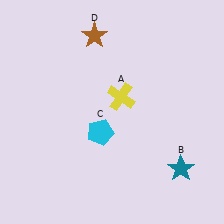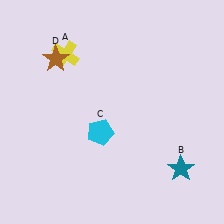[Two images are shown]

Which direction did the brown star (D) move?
The brown star (D) moved left.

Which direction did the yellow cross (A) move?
The yellow cross (A) moved left.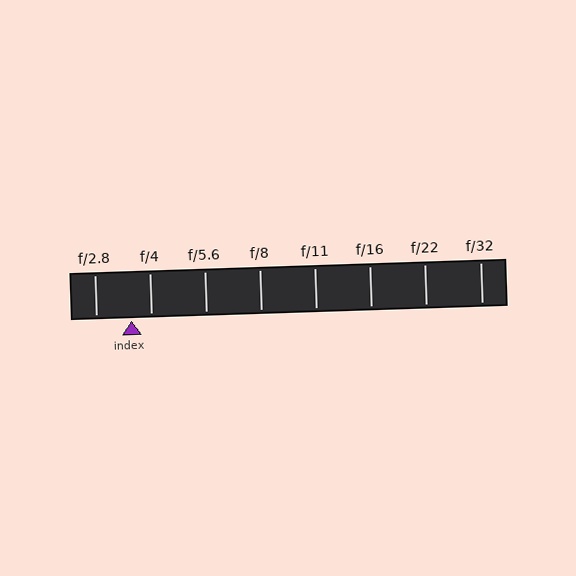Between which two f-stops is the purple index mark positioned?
The index mark is between f/2.8 and f/4.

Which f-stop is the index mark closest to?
The index mark is closest to f/4.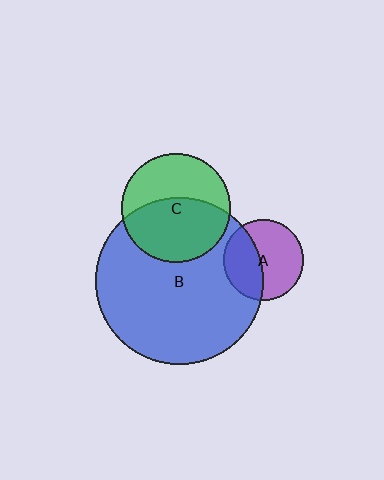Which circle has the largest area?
Circle B (blue).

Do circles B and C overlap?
Yes.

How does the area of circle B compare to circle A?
Approximately 4.4 times.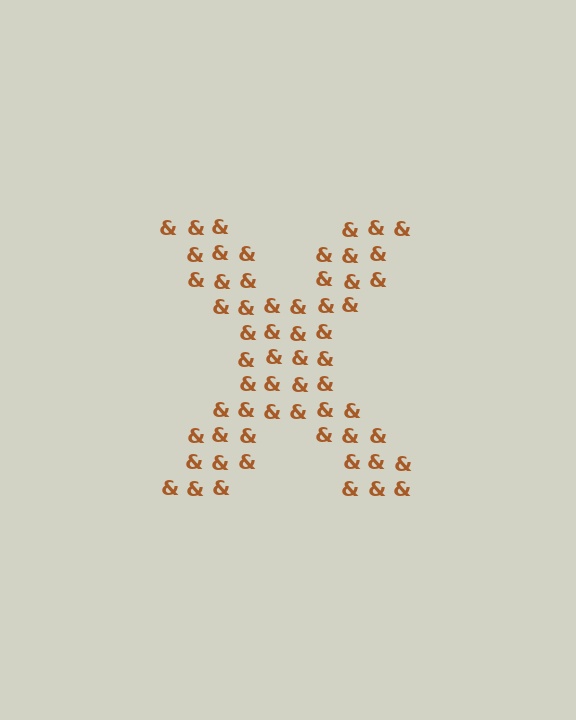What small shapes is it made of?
It is made of small ampersands.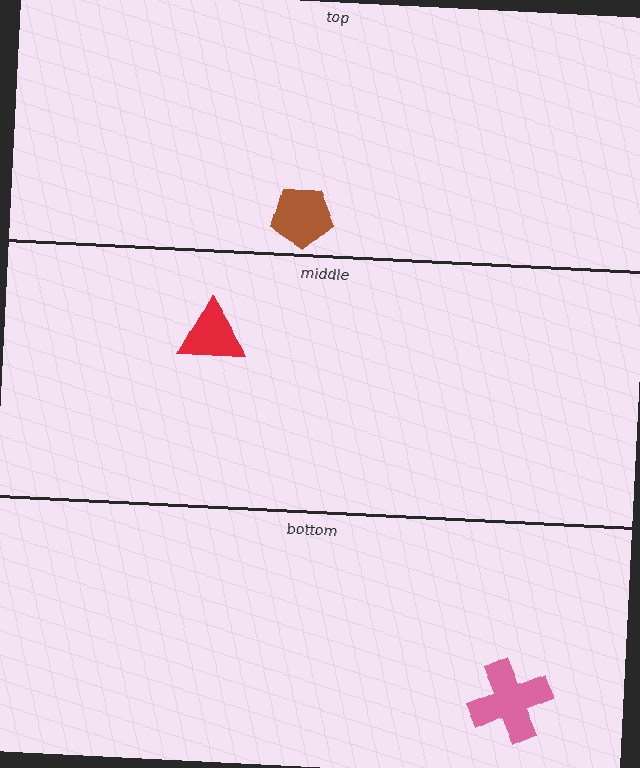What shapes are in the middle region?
The red triangle.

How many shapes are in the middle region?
1.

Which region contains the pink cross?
The bottom region.